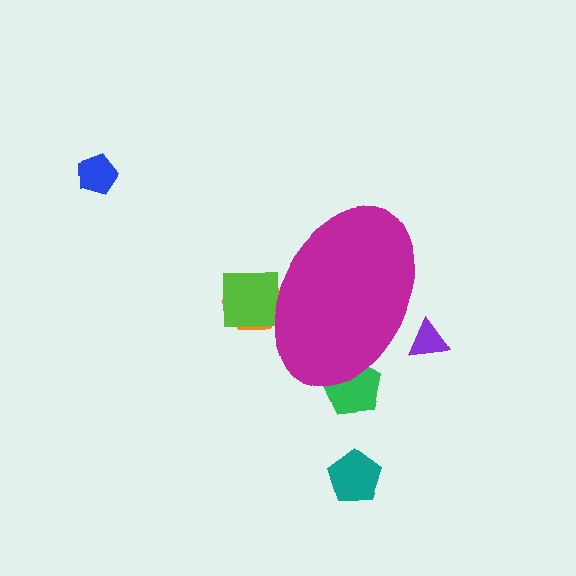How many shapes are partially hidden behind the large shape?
4 shapes are partially hidden.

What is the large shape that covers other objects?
A magenta ellipse.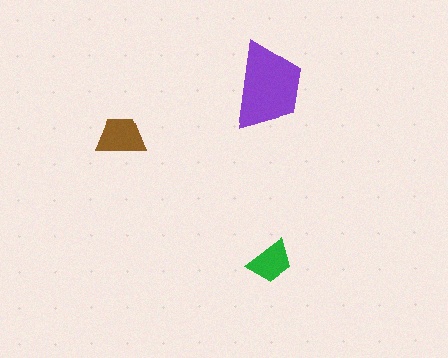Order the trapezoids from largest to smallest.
the purple one, the brown one, the green one.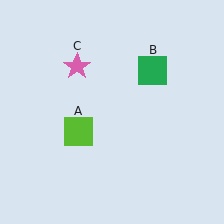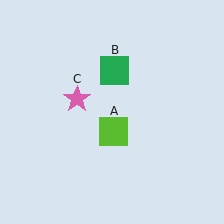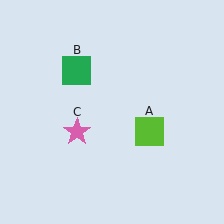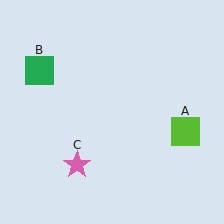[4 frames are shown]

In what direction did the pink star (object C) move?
The pink star (object C) moved down.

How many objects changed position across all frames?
3 objects changed position: lime square (object A), green square (object B), pink star (object C).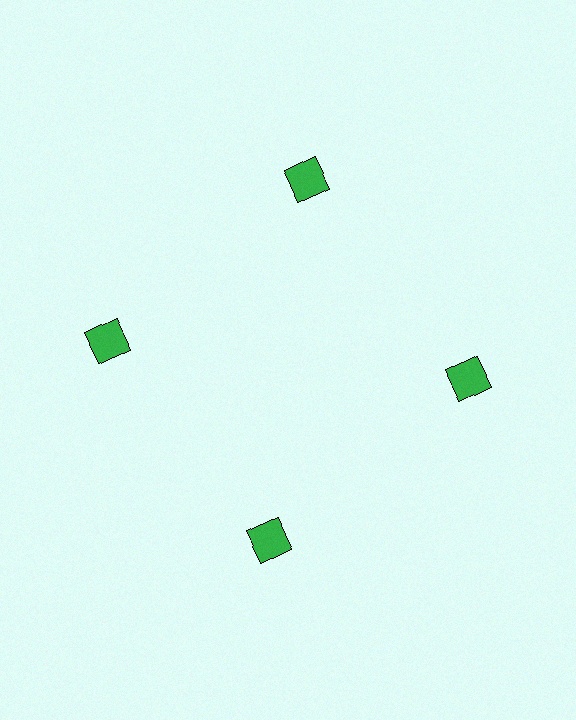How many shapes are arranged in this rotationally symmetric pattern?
There are 4 shapes, arranged in 4 groups of 1.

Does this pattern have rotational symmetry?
Yes, this pattern has 4-fold rotational symmetry. It looks the same after rotating 90 degrees around the center.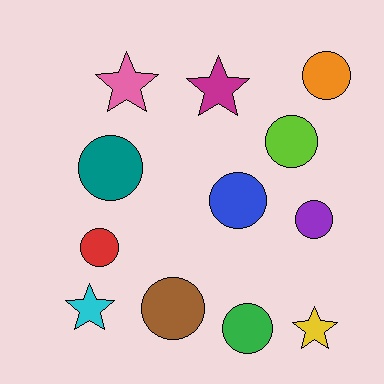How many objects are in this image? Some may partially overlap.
There are 12 objects.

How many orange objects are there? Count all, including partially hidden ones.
There is 1 orange object.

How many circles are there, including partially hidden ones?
There are 8 circles.